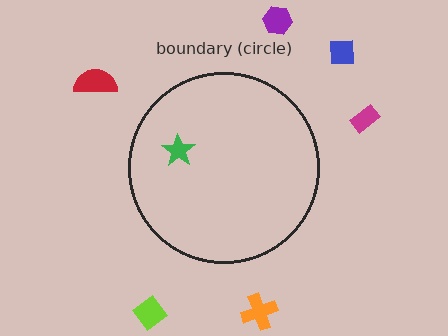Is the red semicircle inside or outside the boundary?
Outside.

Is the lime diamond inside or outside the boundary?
Outside.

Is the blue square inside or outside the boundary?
Outside.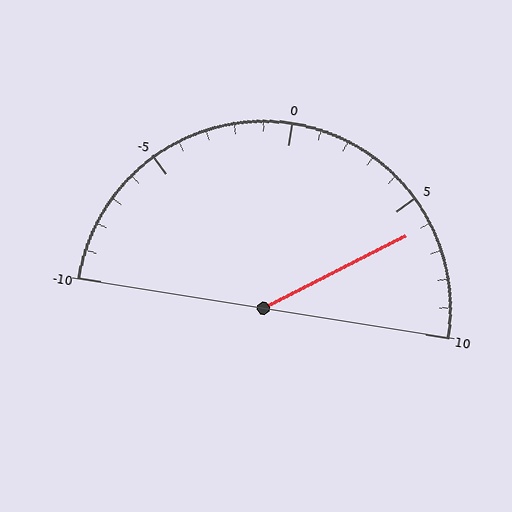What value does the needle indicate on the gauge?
The needle indicates approximately 6.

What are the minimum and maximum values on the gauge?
The gauge ranges from -10 to 10.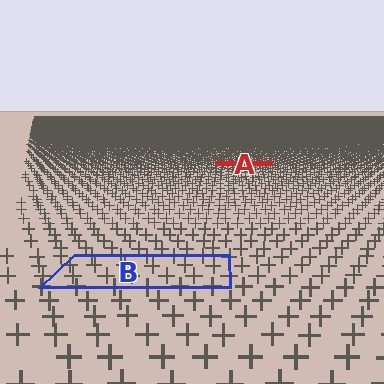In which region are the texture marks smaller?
The texture marks are smaller in region A, because it is farther away.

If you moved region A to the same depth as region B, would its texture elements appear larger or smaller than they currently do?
They would appear larger. At a closer depth, the same texture elements are projected at a bigger on-screen size.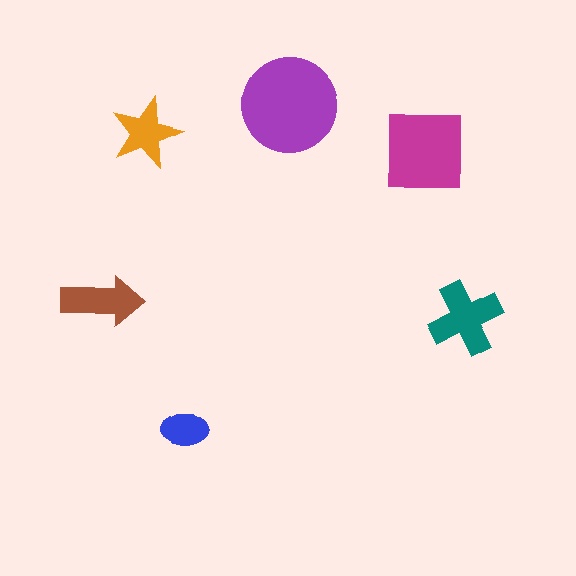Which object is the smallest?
The blue ellipse.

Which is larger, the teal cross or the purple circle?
The purple circle.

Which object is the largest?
The purple circle.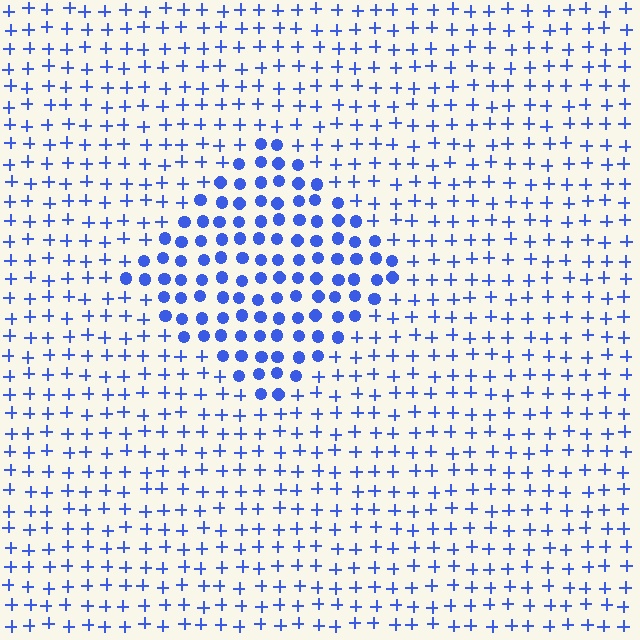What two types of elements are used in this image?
The image uses circles inside the diamond region and plus signs outside it.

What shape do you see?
I see a diamond.